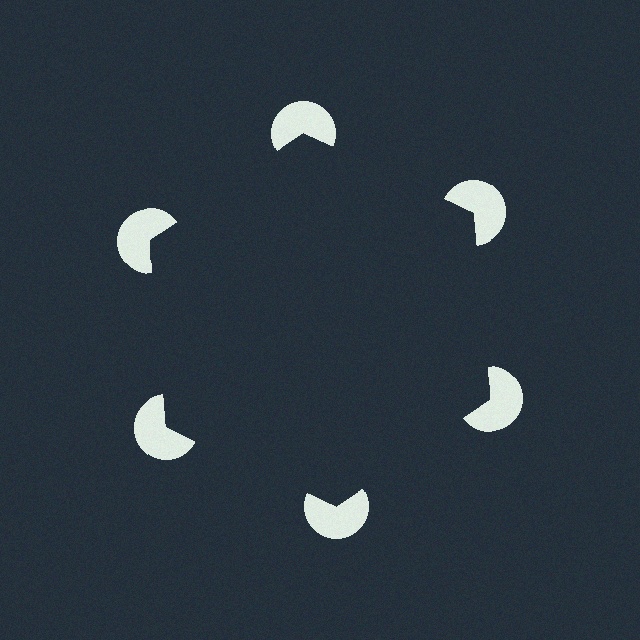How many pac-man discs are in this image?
There are 6 — one at each vertex of the illusory hexagon.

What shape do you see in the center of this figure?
An illusory hexagon — its edges are inferred from the aligned wedge cuts in the pac-man discs, not physically drawn.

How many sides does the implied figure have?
6 sides.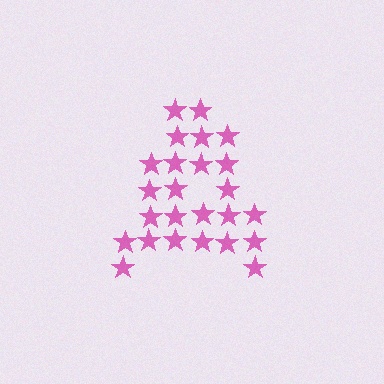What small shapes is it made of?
It is made of small stars.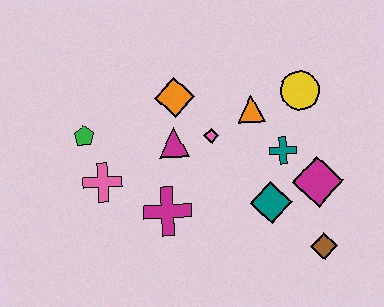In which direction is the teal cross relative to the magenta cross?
The teal cross is to the right of the magenta cross.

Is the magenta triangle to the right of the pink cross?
Yes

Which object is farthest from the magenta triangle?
The brown diamond is farthest from the magenta triangle.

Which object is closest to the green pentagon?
The pink cross is closest to the green pentagon.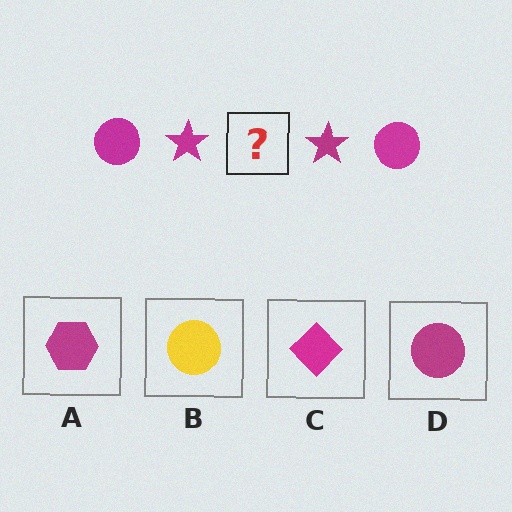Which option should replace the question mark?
Option D.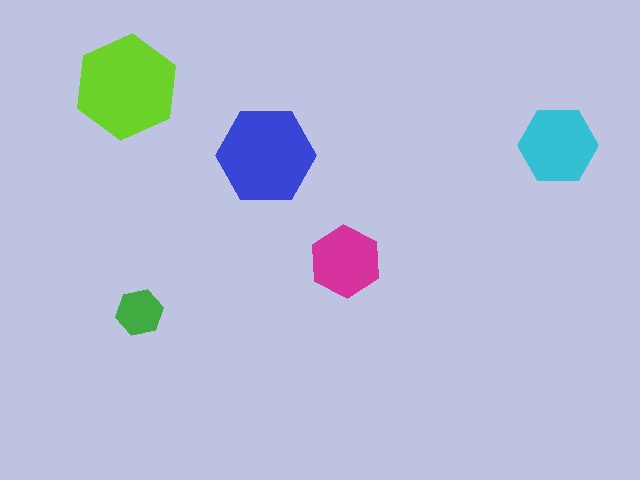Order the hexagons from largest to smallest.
the lime one, the blue one, the cyan one, the magenta one, the green one.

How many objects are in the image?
There are 5 objects in the image.